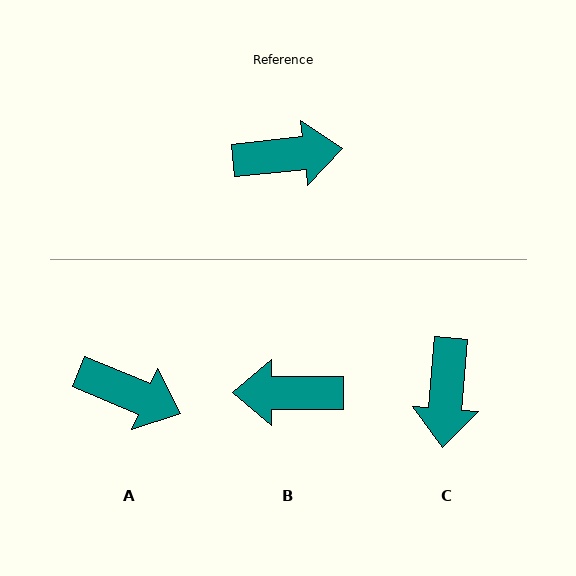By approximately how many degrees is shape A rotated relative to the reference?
Approximately 28 degrees clockwise.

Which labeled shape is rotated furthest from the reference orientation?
B, about 174 degrees away.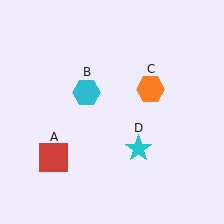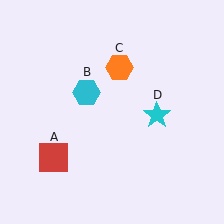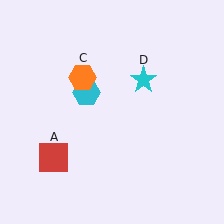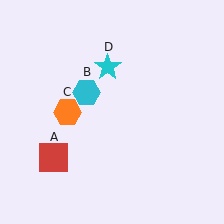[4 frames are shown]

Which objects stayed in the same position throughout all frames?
Red square (object A) and cyan hexagon (object B) remained stationary.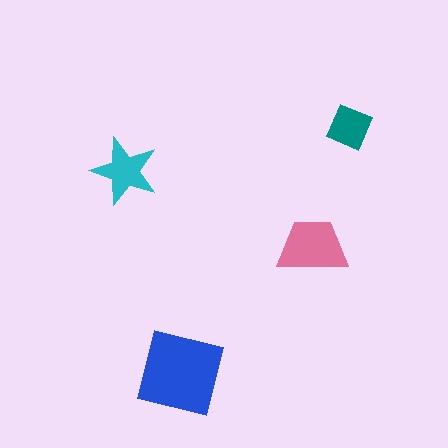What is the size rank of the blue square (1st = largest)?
1st.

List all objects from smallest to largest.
The teal square, the cyan star, the pink trapezoid, the blue square.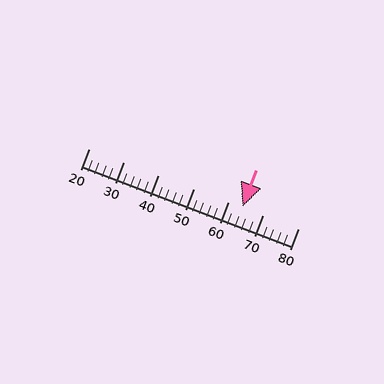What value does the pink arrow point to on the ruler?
The pink arrow points to approximately 64.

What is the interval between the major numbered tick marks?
The major tick marks are spaced 10 units apart.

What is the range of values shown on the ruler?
The ruler shows values from 20 to 80.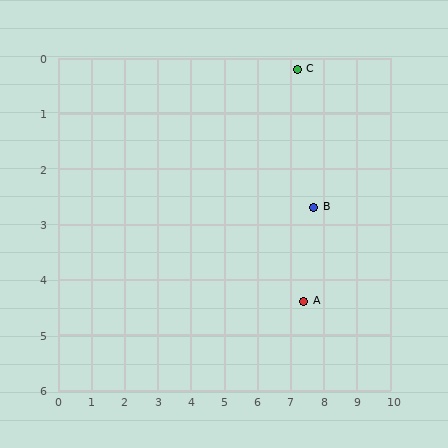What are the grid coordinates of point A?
Point A is at approximately (7.4, 4.4).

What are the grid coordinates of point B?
Point B is at approximately (7.7, 2.7).